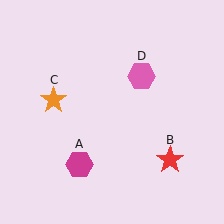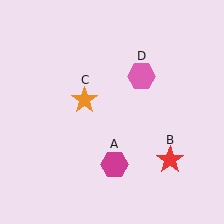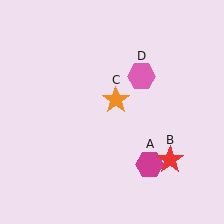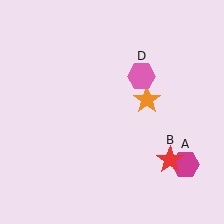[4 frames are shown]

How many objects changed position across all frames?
2 objects changed position: magenta hexagon (object A), orange star (object C).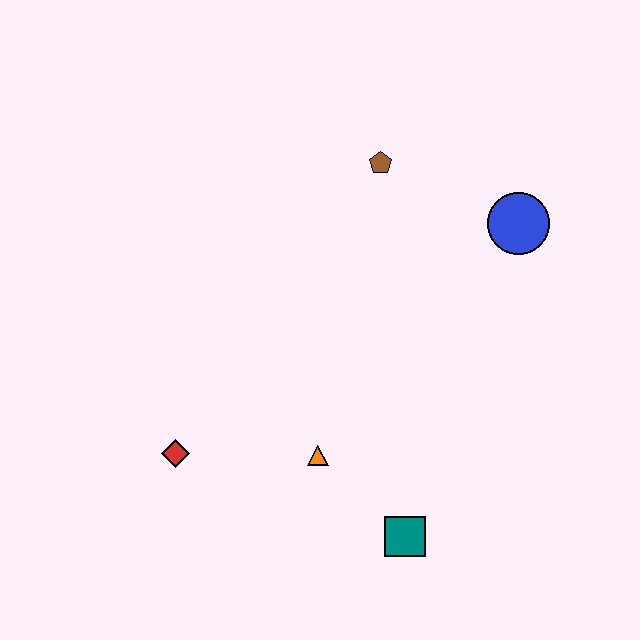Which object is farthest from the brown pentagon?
The teal square is farthest from the brown pentagon.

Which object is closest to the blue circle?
The brown pentagon is closest to the blue circle.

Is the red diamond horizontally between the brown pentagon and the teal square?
No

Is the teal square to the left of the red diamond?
No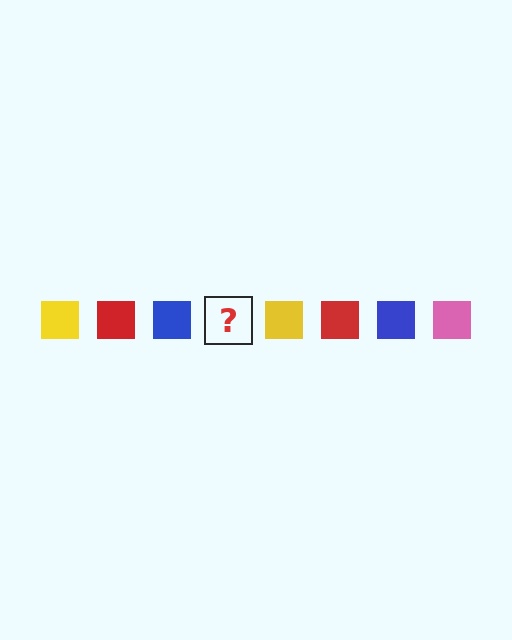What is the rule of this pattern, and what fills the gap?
The rule is that the pattern cycles through yellow, red, blue, pink squares. The gap should be filled with a pink square.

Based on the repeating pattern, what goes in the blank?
The blank should be a pink square.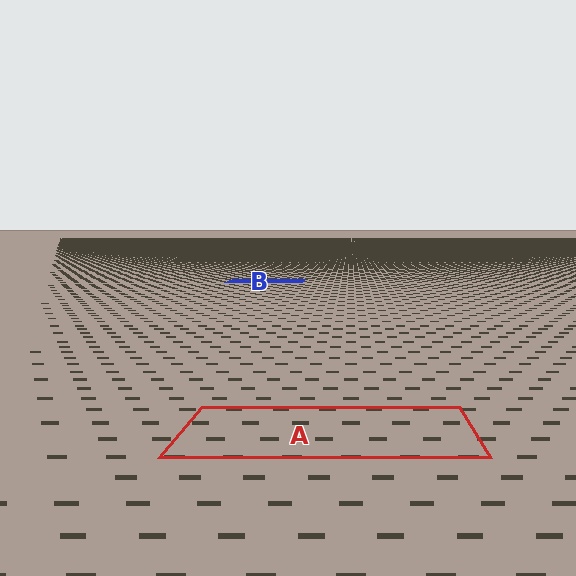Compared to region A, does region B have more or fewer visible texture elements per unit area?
Region B has more texture elements per unit area — they are packed more densely because it is farther away.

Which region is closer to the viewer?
Region A is closer. The texture elements there are larger and more spread out.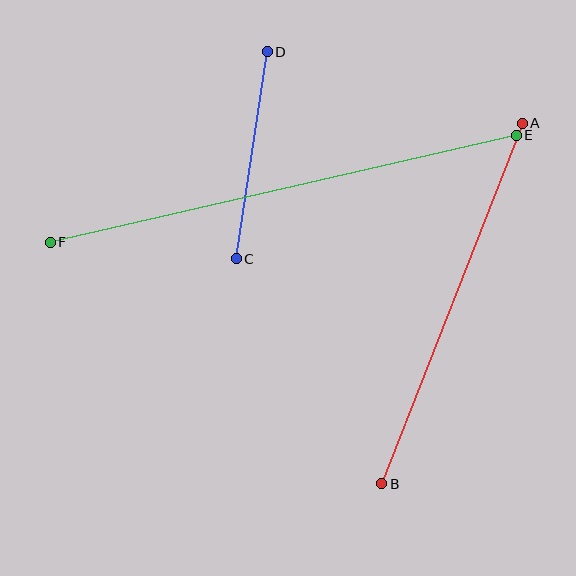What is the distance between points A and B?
The distance is approximately 387 pixels.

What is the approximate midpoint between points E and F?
The midpoint is at approximately (283, 189) pixels.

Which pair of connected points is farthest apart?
Points E and F are farthest apart.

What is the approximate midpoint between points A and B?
The midpoint is at approximately (452, 303) pixels.